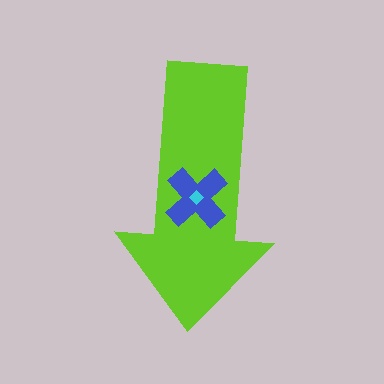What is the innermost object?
The cyan diamond.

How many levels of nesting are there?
3.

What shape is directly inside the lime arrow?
The blue cross.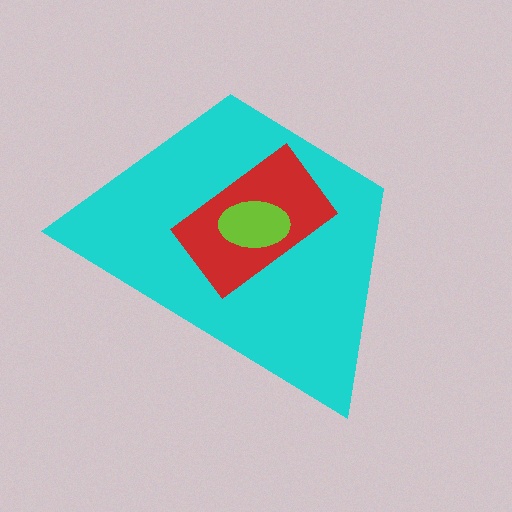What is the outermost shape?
The cyan trapezoid.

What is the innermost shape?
The lime ellipse.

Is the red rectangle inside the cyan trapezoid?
Yes.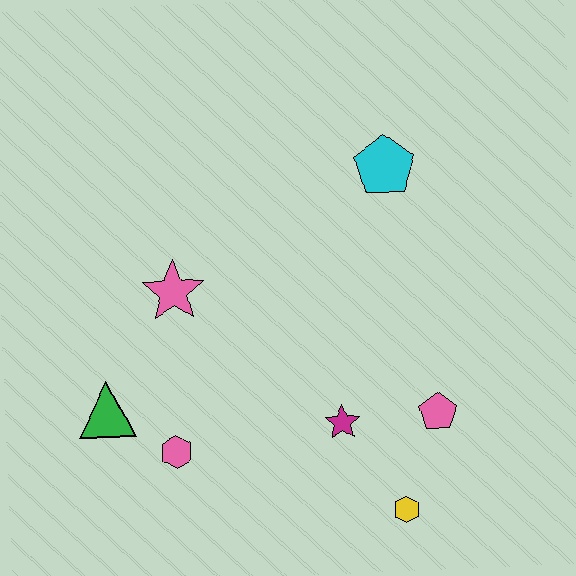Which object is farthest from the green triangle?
The cyan pentagon is farthest from the green triangle.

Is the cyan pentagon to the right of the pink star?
Yes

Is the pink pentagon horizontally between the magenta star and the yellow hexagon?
No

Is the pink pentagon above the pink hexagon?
Yes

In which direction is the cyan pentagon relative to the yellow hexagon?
The cyan pentagon is above the yellow hexagon.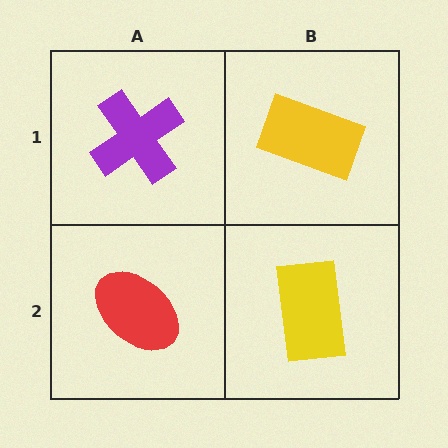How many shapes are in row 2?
2 shapes.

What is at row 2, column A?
A red ellipse.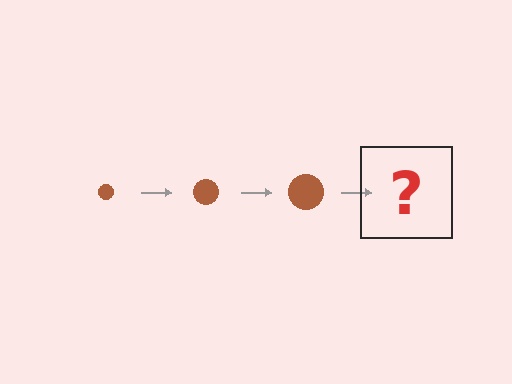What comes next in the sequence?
The next element should be a brown circle, larger than the previous one.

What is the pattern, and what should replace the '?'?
The pattern is that the circle gets progressively larger each step. The '?' should be a brown circle, larger than the previous one.